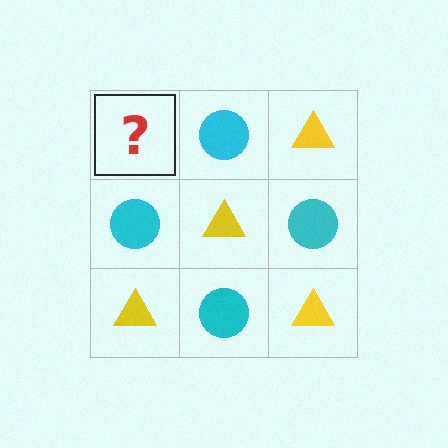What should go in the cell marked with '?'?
The missing cell should contain a yellow triangle.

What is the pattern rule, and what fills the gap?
The rule is that it alternates yellow triangle and cyan circle in a checkerboard pattern. The gap should be filled with a yellow triangle.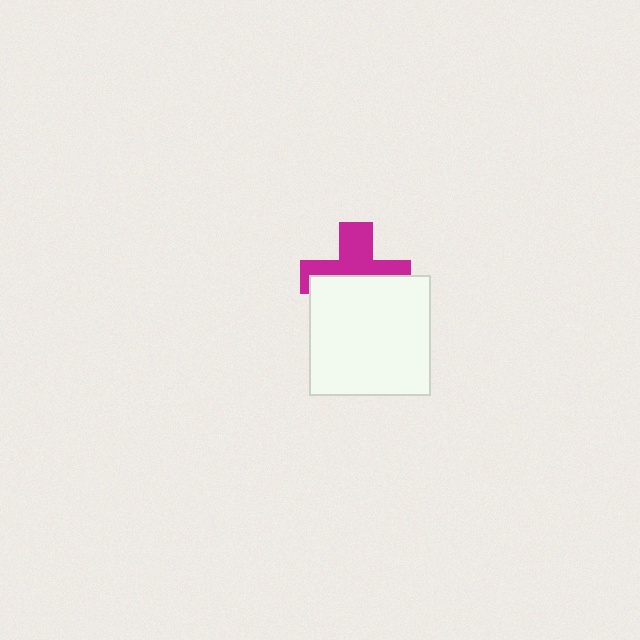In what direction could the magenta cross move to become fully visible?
The magenta cross could move up. That would shift it out from behind the white square entirely.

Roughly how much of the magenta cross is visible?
About half of it is visible (roughly 51%).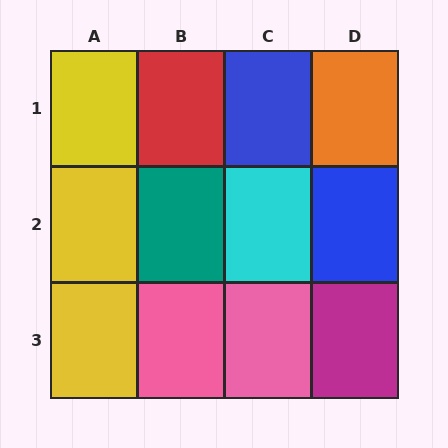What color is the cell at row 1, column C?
Blue.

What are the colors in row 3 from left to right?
Yellow, pink, pink, magenta.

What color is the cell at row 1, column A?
Yellow.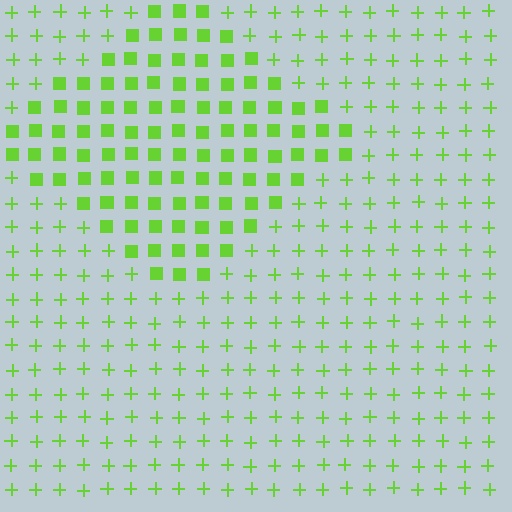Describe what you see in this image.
The image is filled with small lime elements arranged in a uniform grid. A diamond-shaped region contains squares, while the surrounding area contains plus signs. The boundary is defined purely by the change in element shape.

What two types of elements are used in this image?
The image uses squares inside the diamond region and plus signs outside it.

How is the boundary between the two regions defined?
The boundary is defined by a change in element shape: squares inside vs. plus signs outside. All elements share the same color and spacing.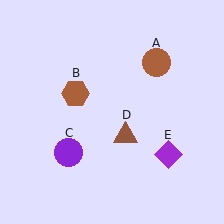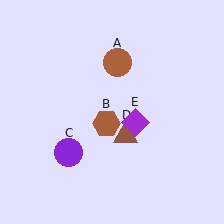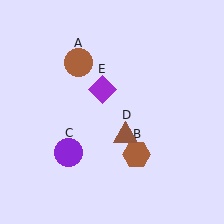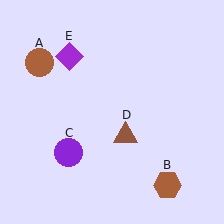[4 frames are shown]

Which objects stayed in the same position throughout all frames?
Purple circle (object C) and brown triangle (object D) remained stationary.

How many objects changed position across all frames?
3 objects changed position: brown circle (object A), brown hexagon (object B), purple diamond (object E).